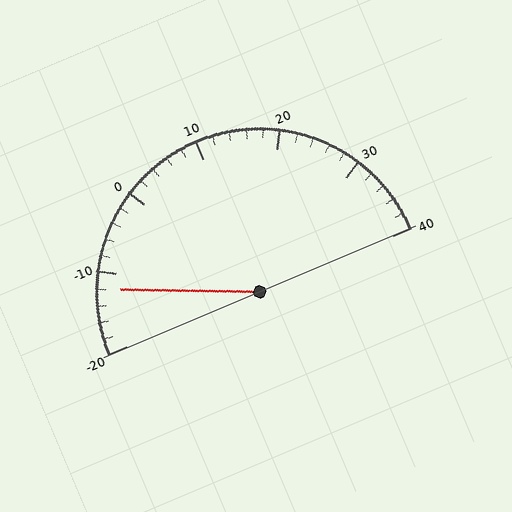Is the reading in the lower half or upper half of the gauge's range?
The reading is in the lower half of the range (-20 to 40).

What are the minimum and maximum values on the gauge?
The gauge ranges from -20 to 40.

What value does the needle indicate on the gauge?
The needle indicates approximately -12.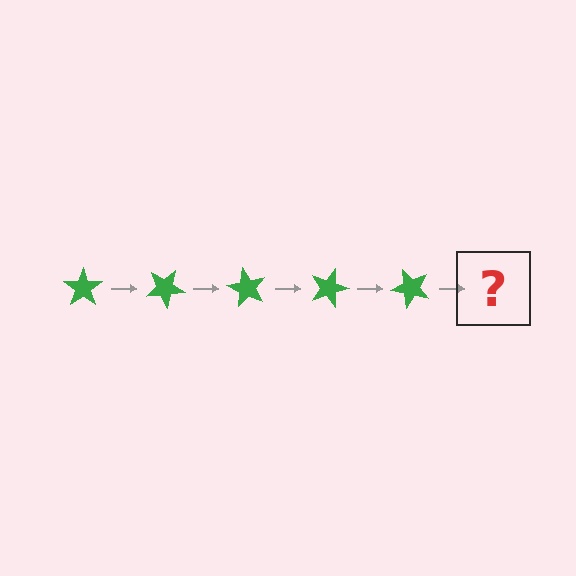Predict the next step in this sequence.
The next step is a green star rotated 150 degrees.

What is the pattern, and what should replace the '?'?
The pattern is that the star rotates 30 degrees each step. The '?' should be a green star rotated 150 degrees.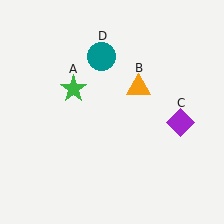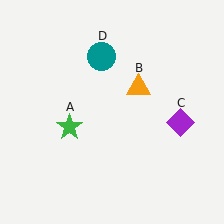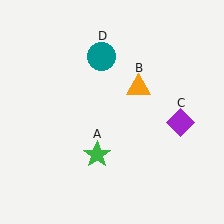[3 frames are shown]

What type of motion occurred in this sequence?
The green star (object A) rotated counterclockwise around the center of the scene.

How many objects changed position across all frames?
1 object changed position: green star (object A).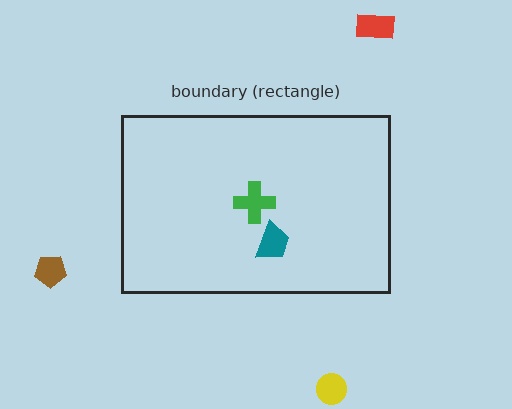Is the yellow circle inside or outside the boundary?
Outside.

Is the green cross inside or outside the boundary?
Inside.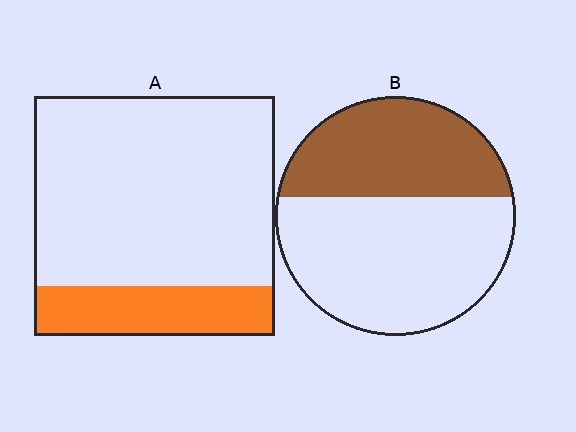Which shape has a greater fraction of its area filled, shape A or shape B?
Shape B.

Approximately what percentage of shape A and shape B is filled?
A is approximately 20% and B is approximately 40%.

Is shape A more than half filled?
No.